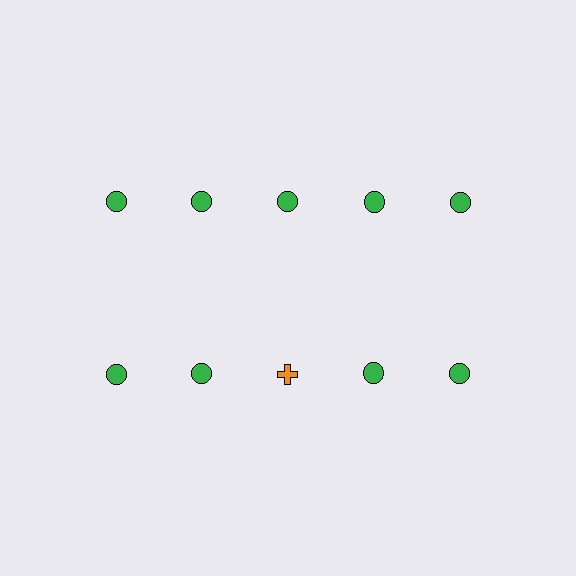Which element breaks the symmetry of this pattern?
The orange cross in the second row, center column breaks the symmetry. All other shapes are green circles.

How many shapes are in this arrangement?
There are 10 shapes arranged in a grid pattern.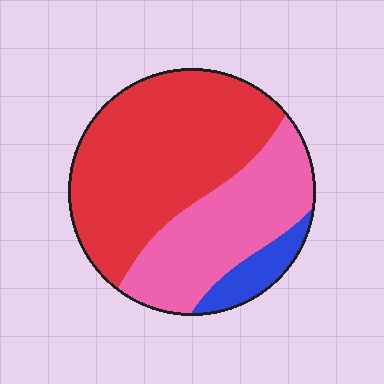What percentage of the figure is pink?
Pink covers 35% of the figure.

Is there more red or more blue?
Red.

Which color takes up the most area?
Red, at roughly 55%.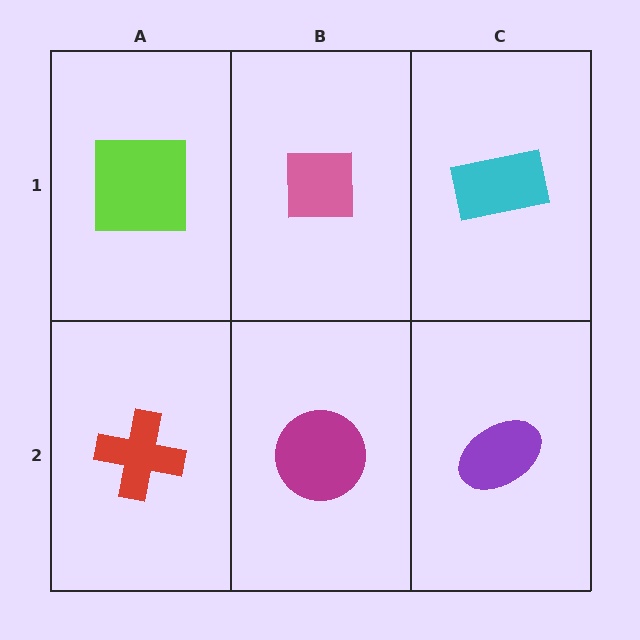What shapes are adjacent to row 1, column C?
A purple ellipse (row 2, column C), a pink square (row 1, column B).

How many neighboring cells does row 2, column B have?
3.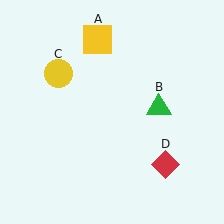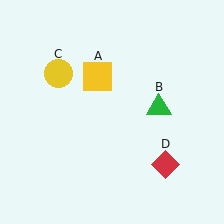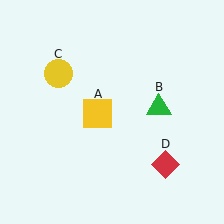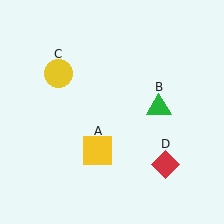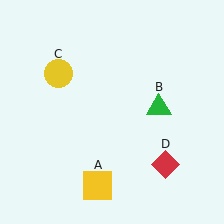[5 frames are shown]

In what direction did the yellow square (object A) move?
The yellow square (object A) moved down.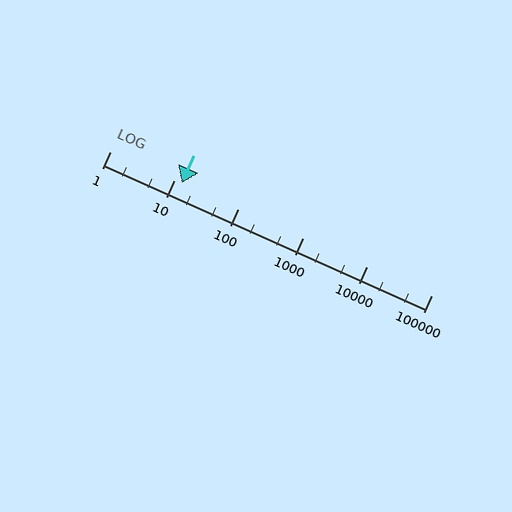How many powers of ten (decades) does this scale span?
The scale spans 5 decades, from 1 to 100000.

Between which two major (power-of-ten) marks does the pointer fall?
The pointer is between 10 and 100.